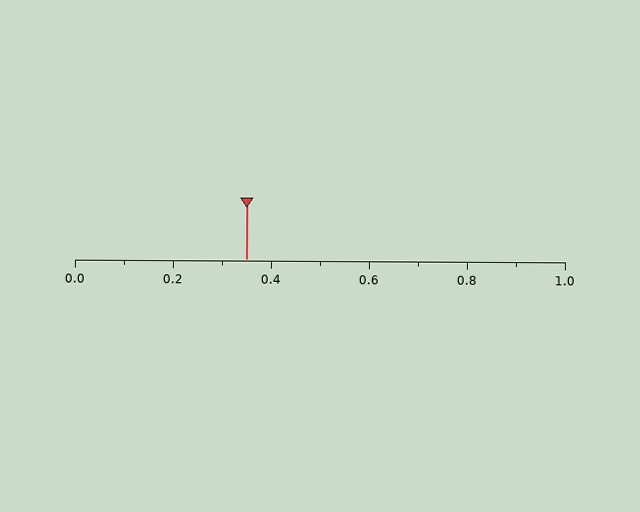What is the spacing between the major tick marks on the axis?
The major ticks are spaced 0.2 apart.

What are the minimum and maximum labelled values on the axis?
The axis runs from 0.0 to 1.0.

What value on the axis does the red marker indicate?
The marker indicates approximately 0.35.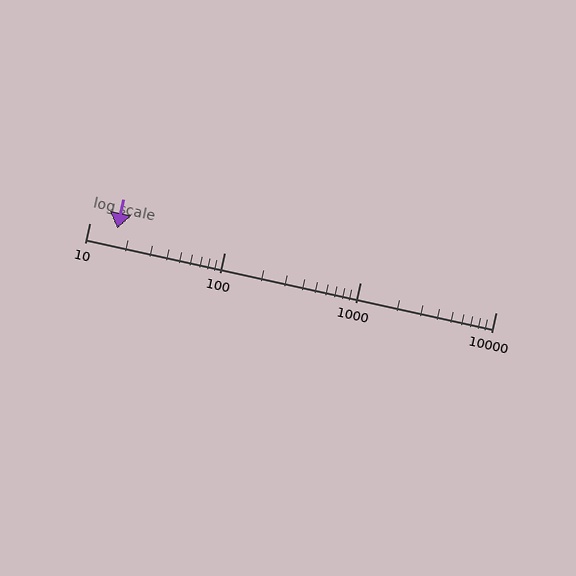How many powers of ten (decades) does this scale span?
The scale spans 3 decades, from 10 to 10000.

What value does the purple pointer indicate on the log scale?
The pointer indicates approximately 16.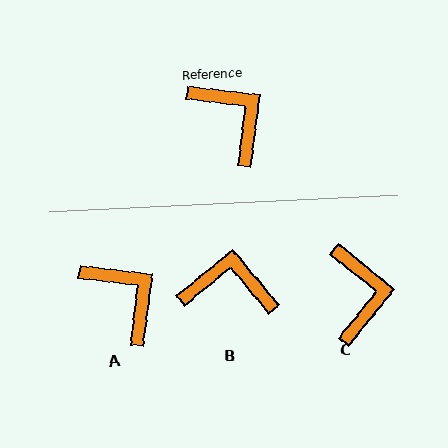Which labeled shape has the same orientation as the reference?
A.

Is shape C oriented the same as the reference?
No, it is off by about 32 degrees.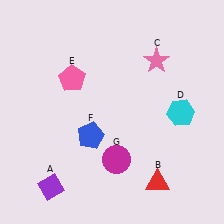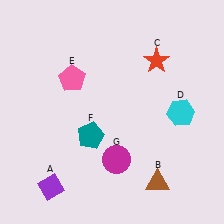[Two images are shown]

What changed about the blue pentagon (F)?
In Image 1, F is blue. In Image 2, it changed to teal.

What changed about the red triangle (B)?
In Image 1, B is red. In Image 2, it changed to brown.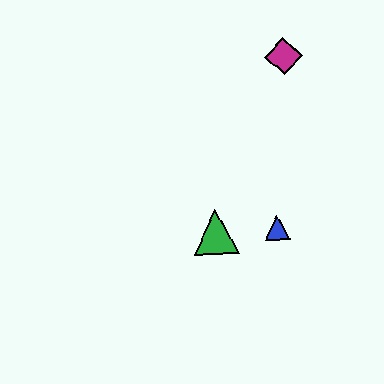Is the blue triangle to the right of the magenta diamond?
No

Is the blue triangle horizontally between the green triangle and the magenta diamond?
Yes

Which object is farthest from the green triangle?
The magenta diamond is farthest from the green triangle.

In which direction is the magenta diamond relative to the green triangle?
The magenta diamond is above the green triangle.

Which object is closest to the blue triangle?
The green triangle is closest to the blue triangle.